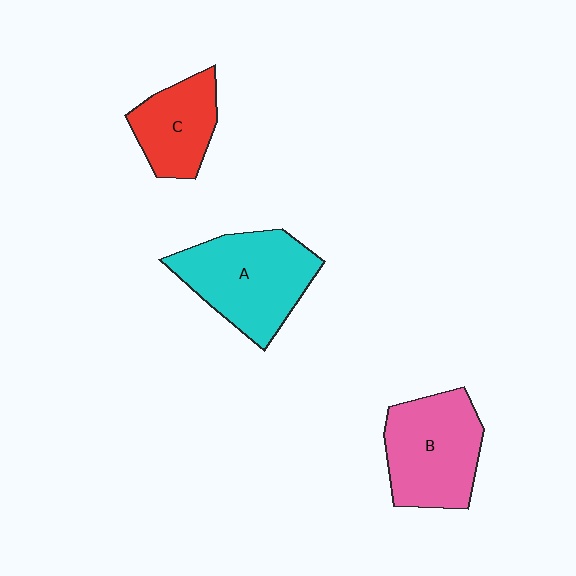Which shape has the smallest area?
Shape C (red).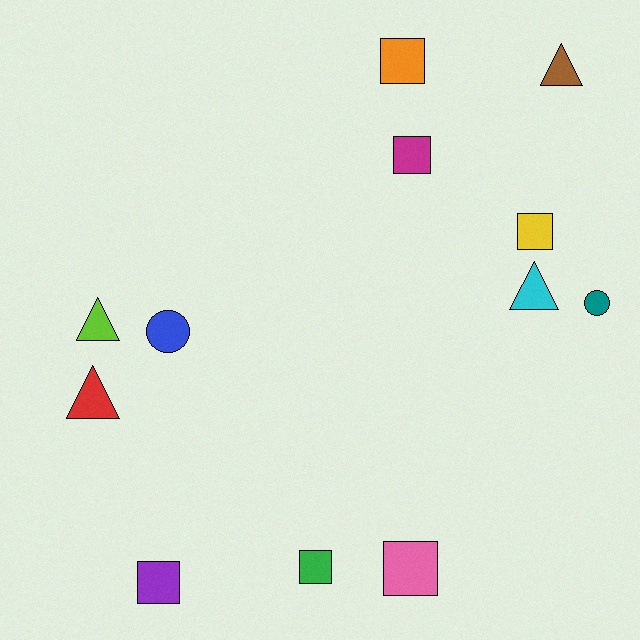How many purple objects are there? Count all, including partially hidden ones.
There is 1 purple object.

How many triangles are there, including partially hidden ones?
There are 4 triangles.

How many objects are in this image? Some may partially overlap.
There are 12 objects.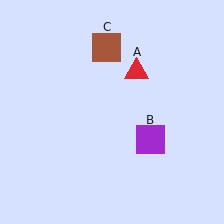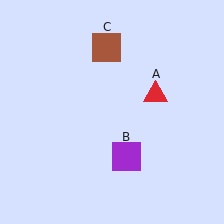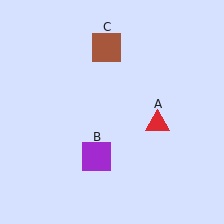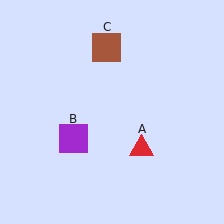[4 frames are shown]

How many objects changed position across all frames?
2 objects changed position: red triangle (object A), purple square (object B).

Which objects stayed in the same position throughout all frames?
Brown square (object C) remained stationary.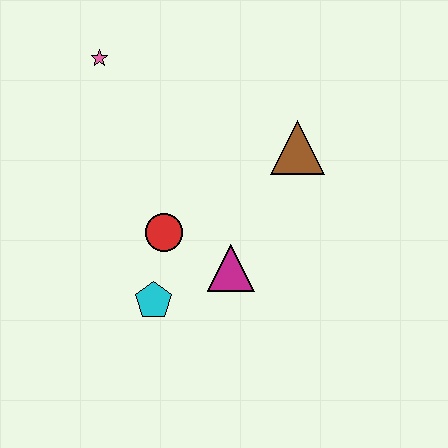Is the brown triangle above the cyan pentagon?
Yes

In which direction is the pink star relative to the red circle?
The pink star is above the red circle.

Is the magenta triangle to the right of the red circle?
Yes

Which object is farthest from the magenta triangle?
The pink star is farthest from the magenta triangle.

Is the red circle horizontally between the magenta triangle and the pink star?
Yes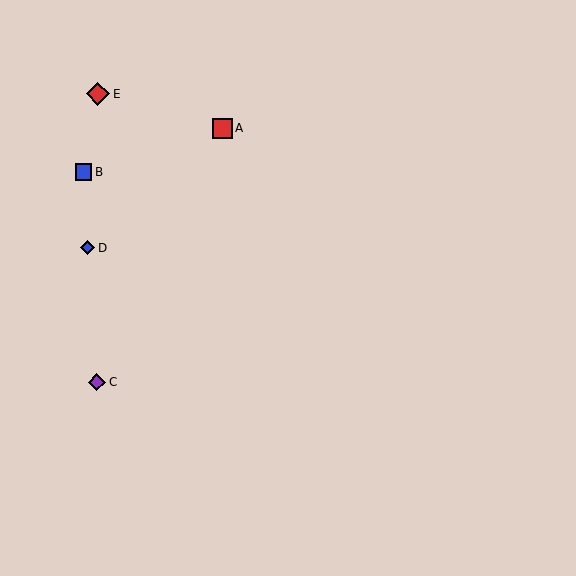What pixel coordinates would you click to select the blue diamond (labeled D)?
Click at (88, 248) to select the blue diamond D.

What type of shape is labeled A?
Shape A is a red square.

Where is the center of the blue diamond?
The center of the blue diamond is at (88, 248).